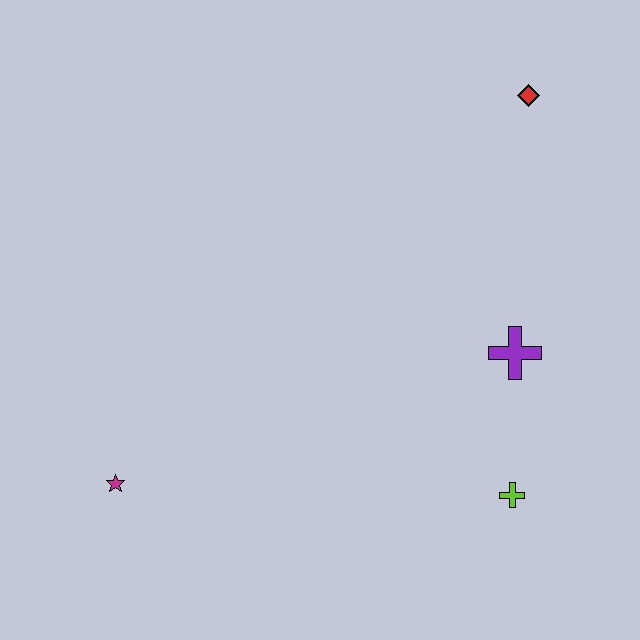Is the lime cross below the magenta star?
Yes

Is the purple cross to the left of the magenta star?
No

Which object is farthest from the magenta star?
The red diamond is farthest from the magenta star.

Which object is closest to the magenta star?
The lime cross is closest to the magenta star.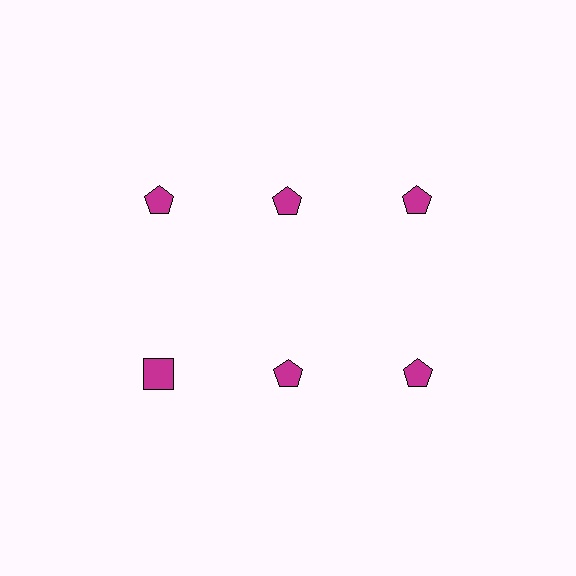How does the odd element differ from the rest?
It has a different shape: square instead of pentagon.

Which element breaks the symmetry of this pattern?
The magenta square in the second row, leftmost column breaks the symmetry. All other shapes are magenta pentagons.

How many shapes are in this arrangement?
There are 6 shapes arranged in a grid pattern.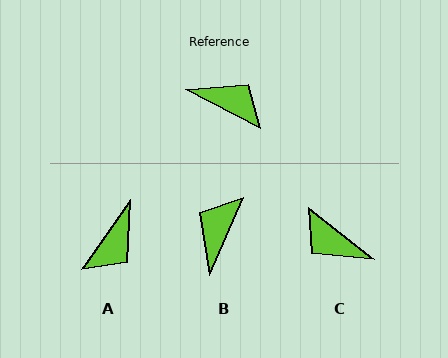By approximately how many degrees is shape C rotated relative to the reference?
Approximately 169 degrees counter-clockwise.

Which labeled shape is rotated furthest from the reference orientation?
C, about 169 degrees away.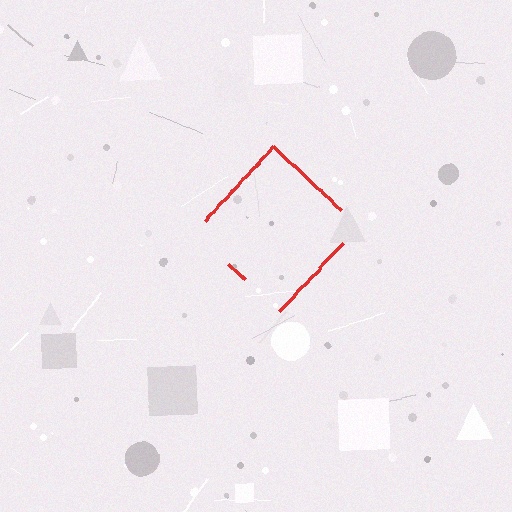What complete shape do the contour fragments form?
The contour fragments form a diamond.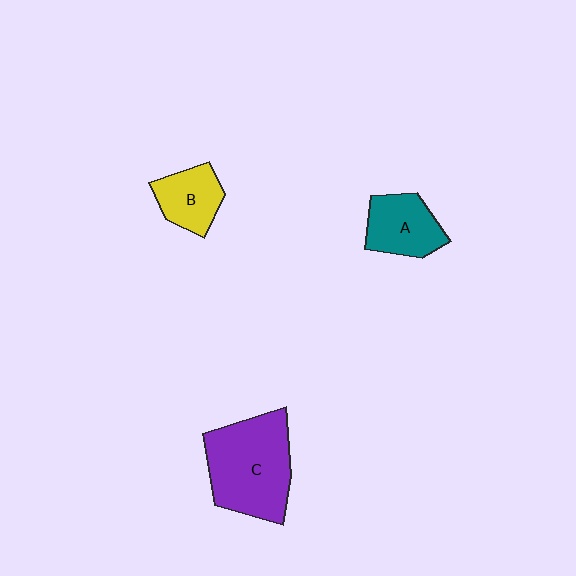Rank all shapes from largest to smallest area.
From largest to smallest: C (purple), A (teal), B (yellow).